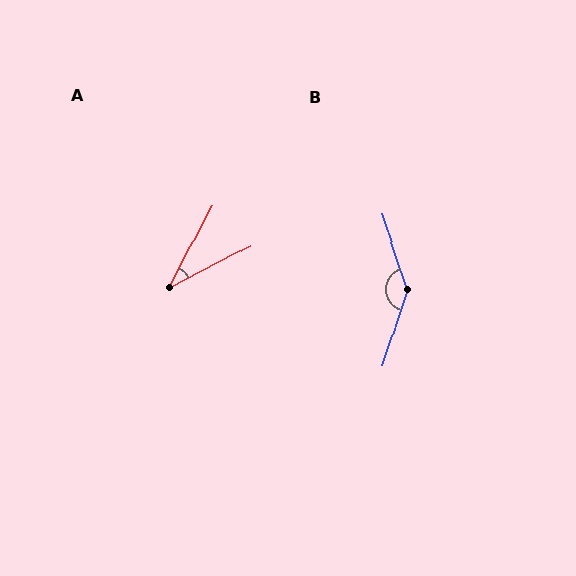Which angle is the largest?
B, at approximately 143 degrees.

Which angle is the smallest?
A, at approximately 35 degrees.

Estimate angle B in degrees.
Approximately 143 degrees.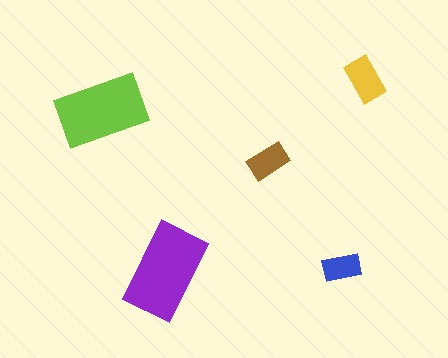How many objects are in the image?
There are 5 objects in the image.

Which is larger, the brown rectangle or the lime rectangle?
The lime one.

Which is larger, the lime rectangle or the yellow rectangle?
The lime one.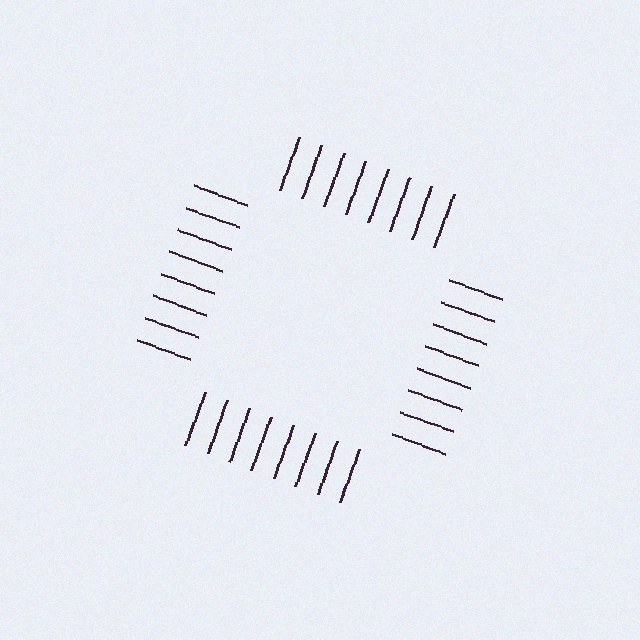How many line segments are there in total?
32 — 8 along each of the 4 edges.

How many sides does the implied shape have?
4 sides — the line-ends trace a square.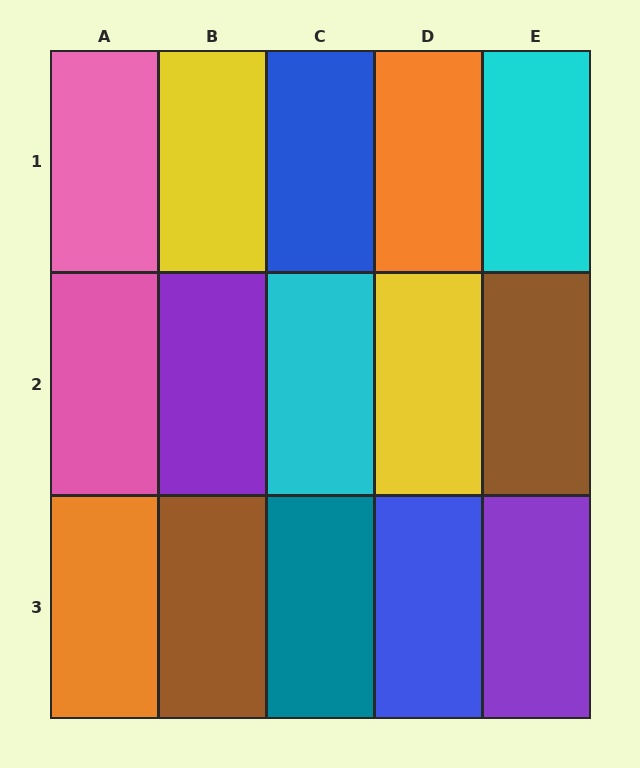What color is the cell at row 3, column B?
Brown.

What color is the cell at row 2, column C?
Cyan.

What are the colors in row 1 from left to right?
Pink, yellow, blue, orange, cyan.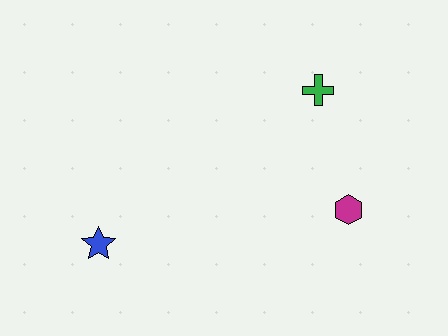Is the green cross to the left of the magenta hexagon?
Yes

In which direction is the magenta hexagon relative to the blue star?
The magenta hexagon is to the right of the blue star.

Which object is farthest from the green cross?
The blue star is farthest from the green cross.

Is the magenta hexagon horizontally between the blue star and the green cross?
No